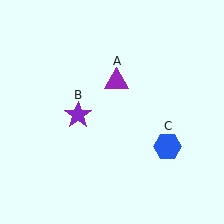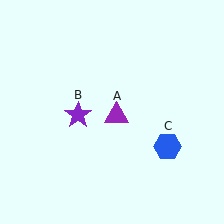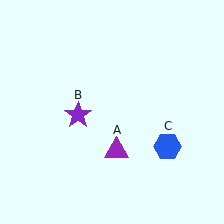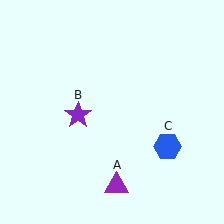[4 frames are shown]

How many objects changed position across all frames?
1 object changed position: purple triangle (object A).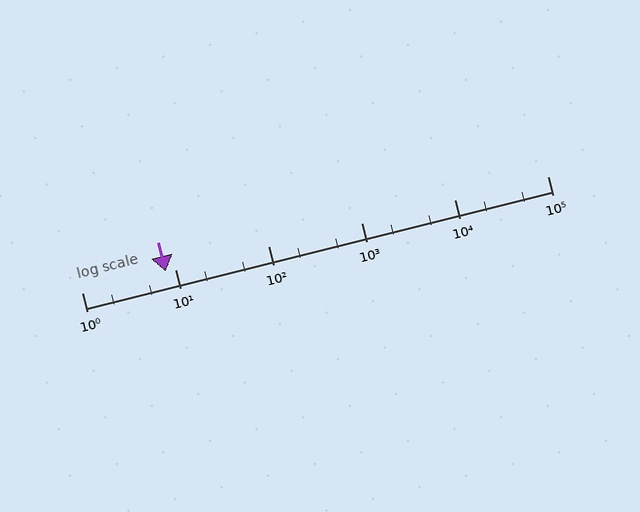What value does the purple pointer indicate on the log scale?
The pointer indicates approximately 8.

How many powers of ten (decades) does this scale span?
The scale spans 5 decades, from 1 to 100000.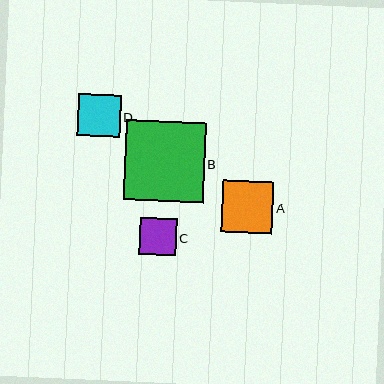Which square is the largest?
Square B is the largest with a size of approximately 80 pixels.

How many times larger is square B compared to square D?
Square B is approximately 1.9 times the size of square D.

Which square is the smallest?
Square C is the smallest with a size of approximately 37 pixels.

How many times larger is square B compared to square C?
Square B is approximately 2.2 times the size of square C.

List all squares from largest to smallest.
From largest to smallest: B, A, D, C.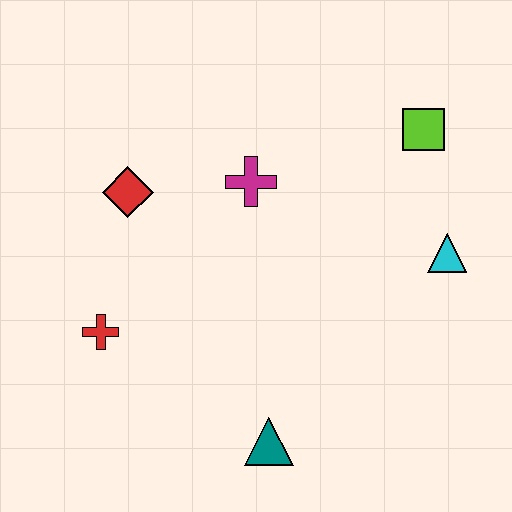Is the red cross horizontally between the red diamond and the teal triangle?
No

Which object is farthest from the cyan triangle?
The red cross is farthest from the cyan triangle.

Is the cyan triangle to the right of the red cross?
Yes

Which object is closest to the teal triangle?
The red cross is closest to the teal triangle.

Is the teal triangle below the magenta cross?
Yes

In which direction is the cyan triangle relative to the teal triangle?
The cyan triangle is above the teal triangle.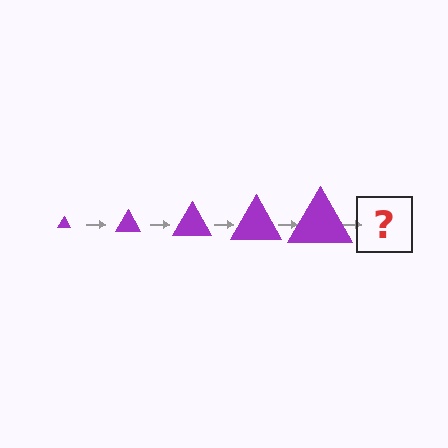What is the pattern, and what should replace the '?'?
The pattern is that the triangle gets progressively larger each step. The '?' should be a purple triangle, larger than the previous one.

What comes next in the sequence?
The next element should be a purple triangle, larger than the previous one.